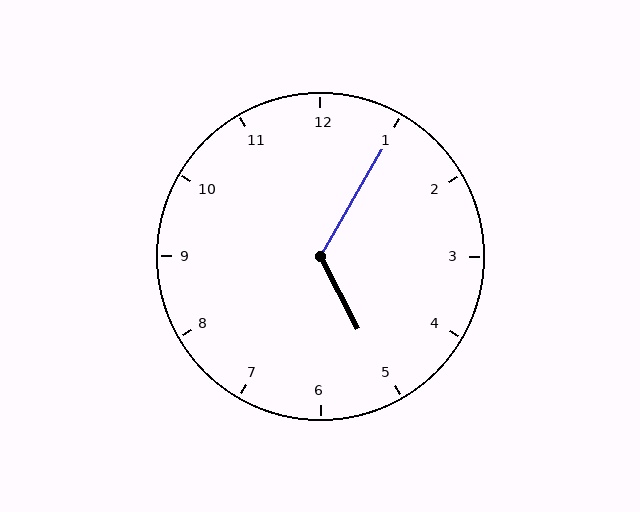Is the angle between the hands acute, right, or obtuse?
It is obtuse.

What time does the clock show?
5:05.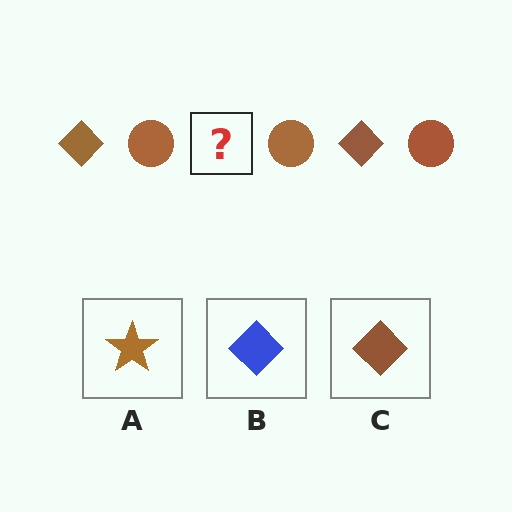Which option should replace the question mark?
Option C.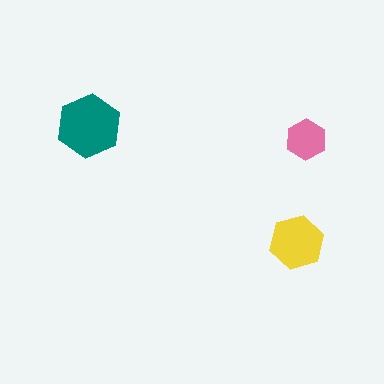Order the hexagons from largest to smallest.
the teal one, the yellow one, the pink one.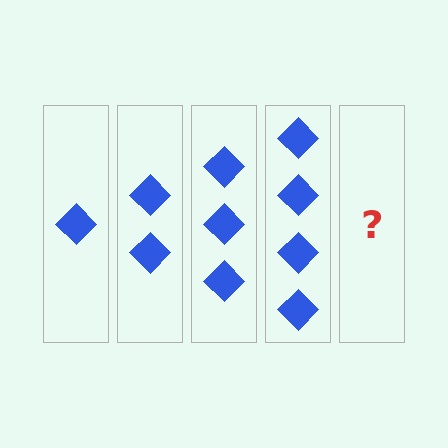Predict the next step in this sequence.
The next step is 5 diamonds.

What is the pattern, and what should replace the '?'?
The pattern is that each step adds one more diamond. The '?' should be 5 diamonds.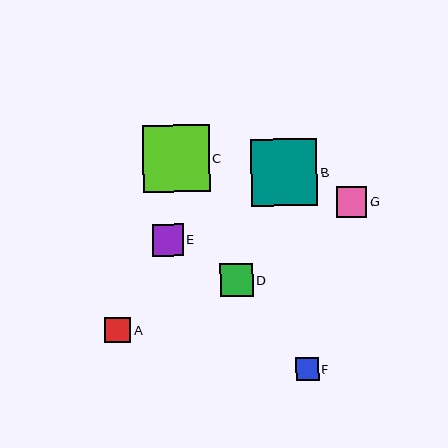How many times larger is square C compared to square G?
Square C is approximately 2.2 times the size of square G.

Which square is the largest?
Square B is the largest with a size of approximately 67 pixels.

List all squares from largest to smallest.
From largest to smallest: B, C, D, E, G, A, F.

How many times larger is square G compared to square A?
Square G is approximately 1.2 times the size of square A.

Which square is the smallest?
Square F is the smallest with a size of approximately 23 pixels.